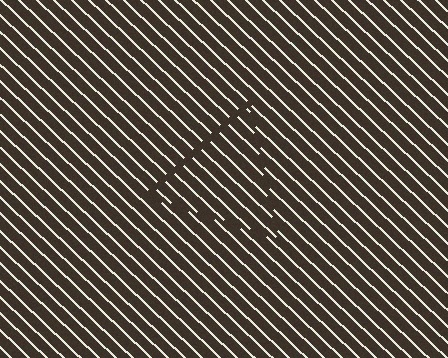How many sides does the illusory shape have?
3 sides — the line-ends trace a triangle.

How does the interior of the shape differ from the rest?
The interior of the shape contains the same grating, shifted by half a period — the contour is defined by the phase discontinuity where line-ends from the inner and outer gratings abut.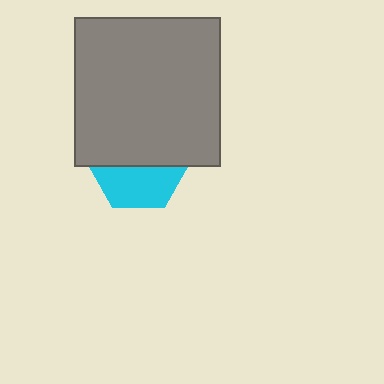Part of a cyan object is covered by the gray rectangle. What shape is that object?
It is a hexagon.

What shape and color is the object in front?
The object in front is a gray rectangle.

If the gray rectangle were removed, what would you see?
You would see the complete cyan hexagon.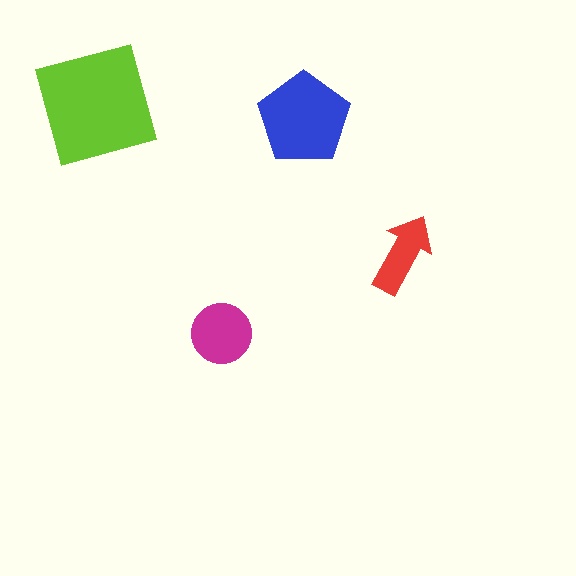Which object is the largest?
The lime square.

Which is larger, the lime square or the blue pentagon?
The lime square.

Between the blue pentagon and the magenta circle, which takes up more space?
The blue pentagon.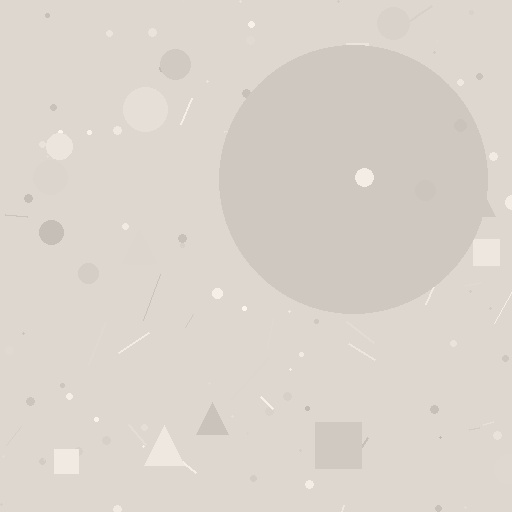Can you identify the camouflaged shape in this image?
The camouflaged shape is a circle.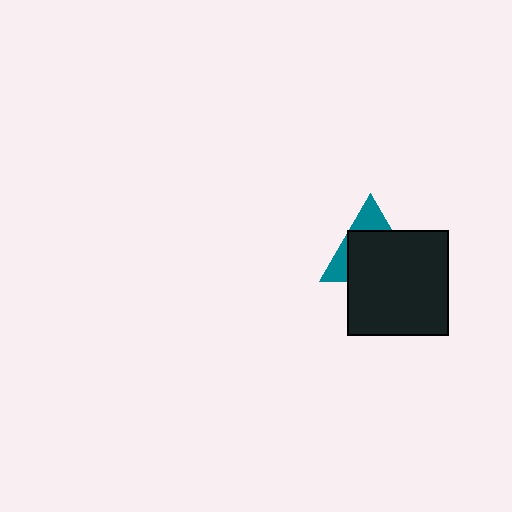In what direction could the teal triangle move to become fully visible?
The teal triangle could move up. That would shift it out from behind the black rectangle entirely.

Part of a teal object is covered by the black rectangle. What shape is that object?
It is a triangle.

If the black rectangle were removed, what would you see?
You would see the complete teal triangle.